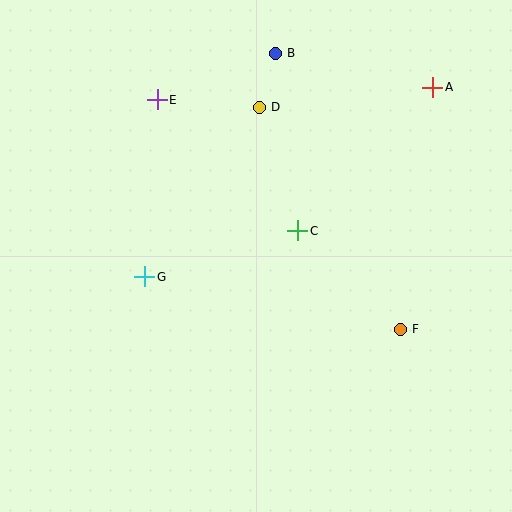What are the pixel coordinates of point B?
Point B is at (275, 53).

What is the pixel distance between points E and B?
The distance between E and B is 127 pixels.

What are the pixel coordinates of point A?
Point A is at (433, 87).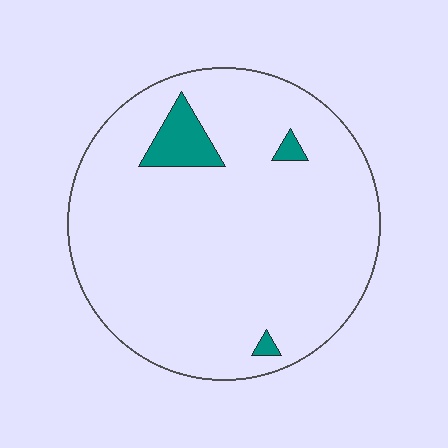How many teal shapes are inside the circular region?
3.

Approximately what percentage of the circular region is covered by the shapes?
Approximately 5%.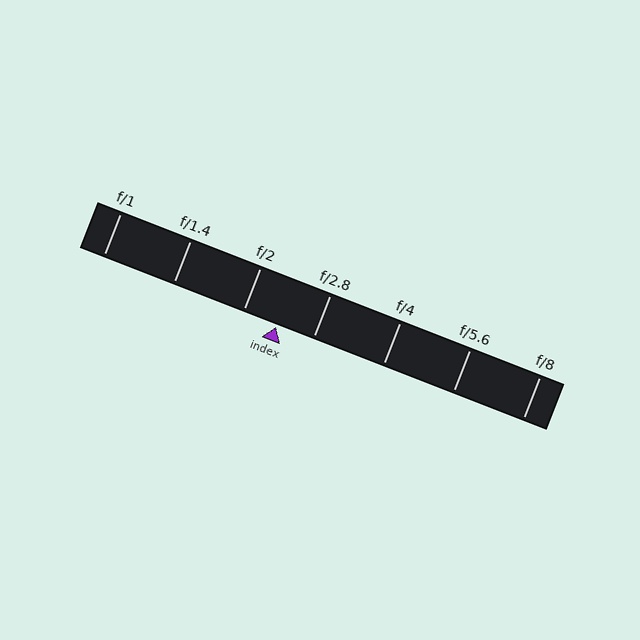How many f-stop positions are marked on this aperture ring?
There are 7 f-stop positions marked.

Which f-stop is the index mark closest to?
The index mark is closest to f/2.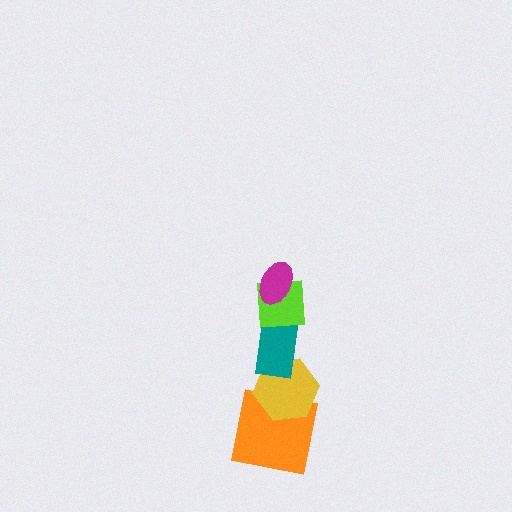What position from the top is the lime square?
The lime square is 2nd from the top.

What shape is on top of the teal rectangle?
The lime square is on top of the teal rectangle.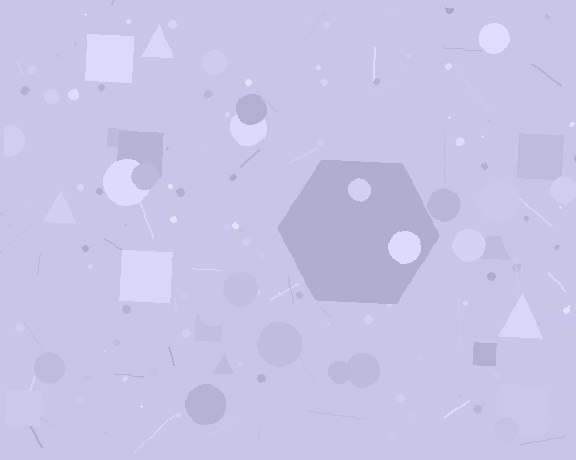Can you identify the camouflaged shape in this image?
The camouflaged shape is a hexagon.